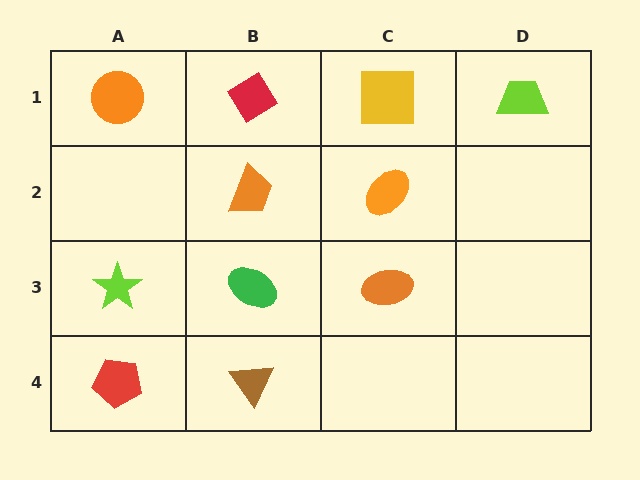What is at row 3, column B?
A green ellipse.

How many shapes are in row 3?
3 shapes.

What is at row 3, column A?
A lime star.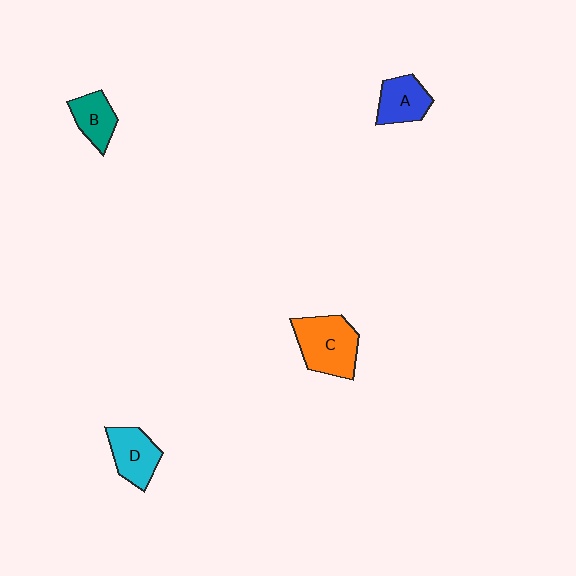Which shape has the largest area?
Shape C (orange).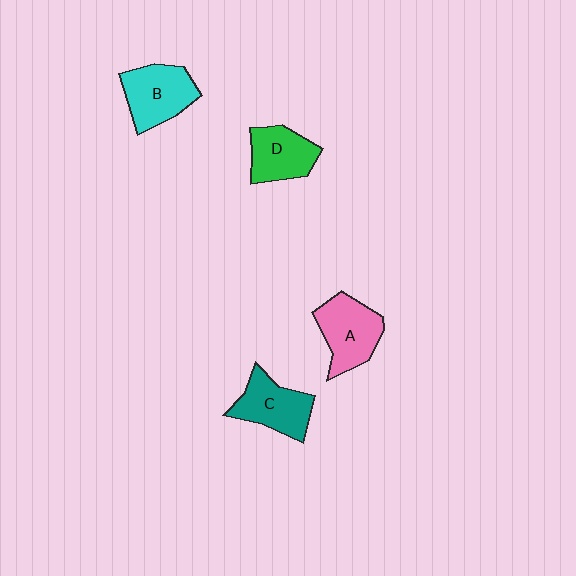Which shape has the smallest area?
Shape D (green).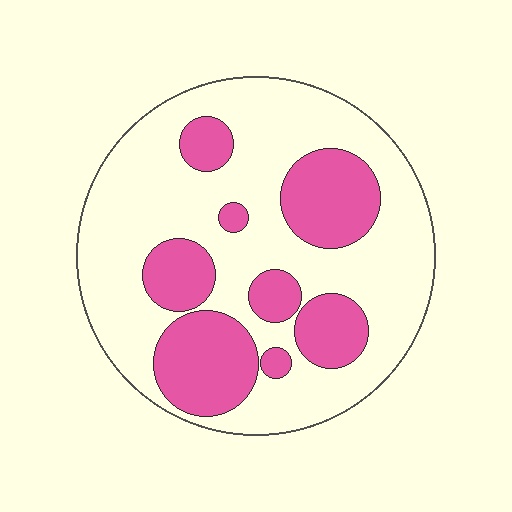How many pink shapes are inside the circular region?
8.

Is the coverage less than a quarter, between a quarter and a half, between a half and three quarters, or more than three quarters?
Between a quarter and a half.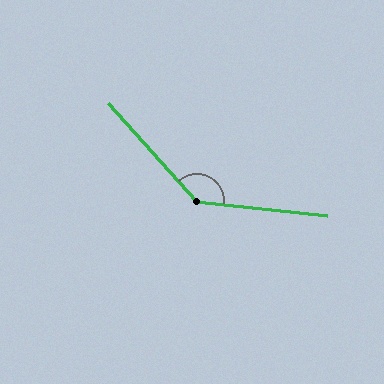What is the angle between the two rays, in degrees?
Approximately 138 degrees.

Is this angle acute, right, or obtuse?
It is obtuse.